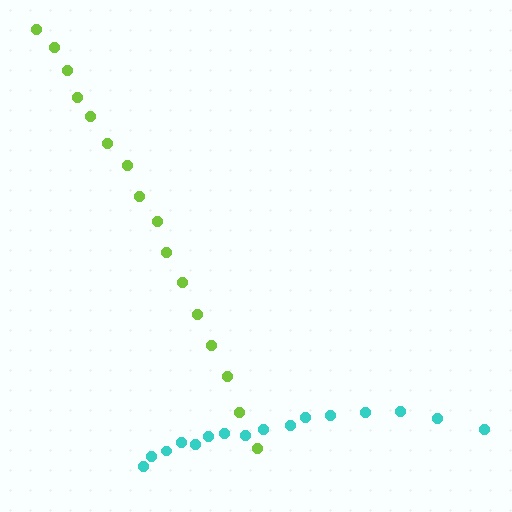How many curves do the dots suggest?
There are 2 distinct paths.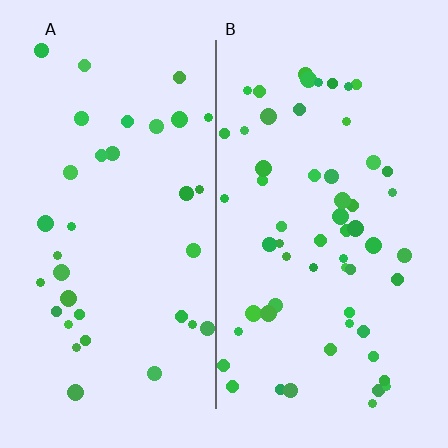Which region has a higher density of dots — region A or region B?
B (the right).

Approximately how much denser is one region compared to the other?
Approximately 1.7× — region B over region A.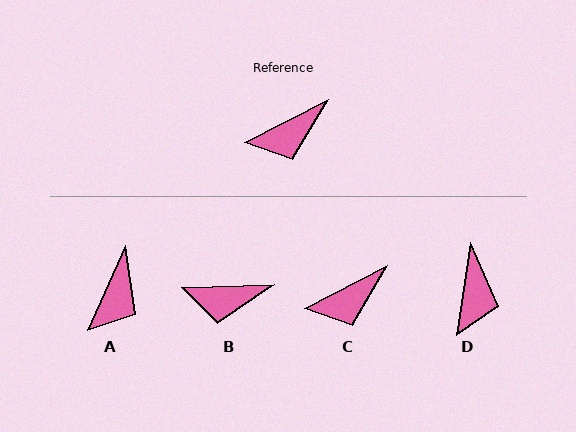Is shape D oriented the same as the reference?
No, it is off by about 54 degrees.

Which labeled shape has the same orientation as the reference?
C.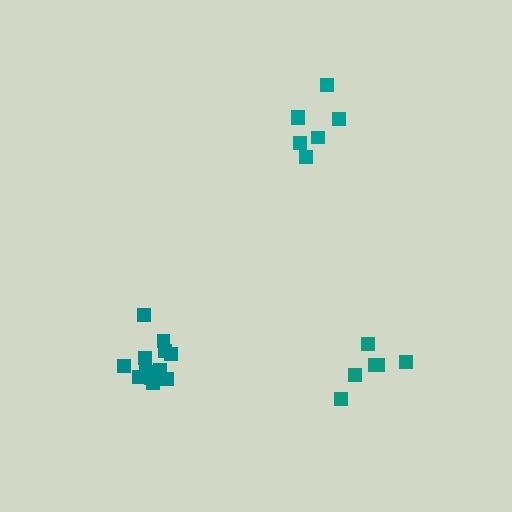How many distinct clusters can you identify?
There are 3 distinct clusters.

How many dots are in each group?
Group 1: 7 dots, Group 2: 6 dots, Group 3: 12 dots (25 total).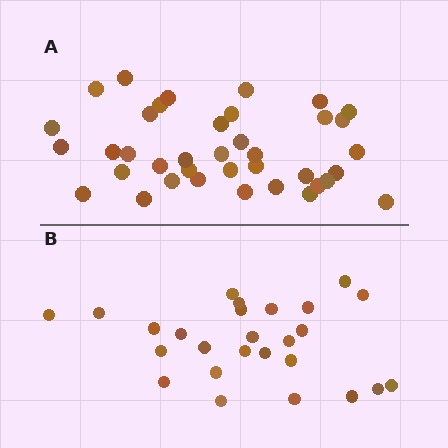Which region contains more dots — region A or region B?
Region A (the top region) has more dots.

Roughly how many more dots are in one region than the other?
Region A has roughly 12 or so more dots than region B.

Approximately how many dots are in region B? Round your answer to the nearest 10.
About 30 dots. (The exact count is 26, which rounds to 30.)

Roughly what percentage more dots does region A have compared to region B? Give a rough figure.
About 45% more.